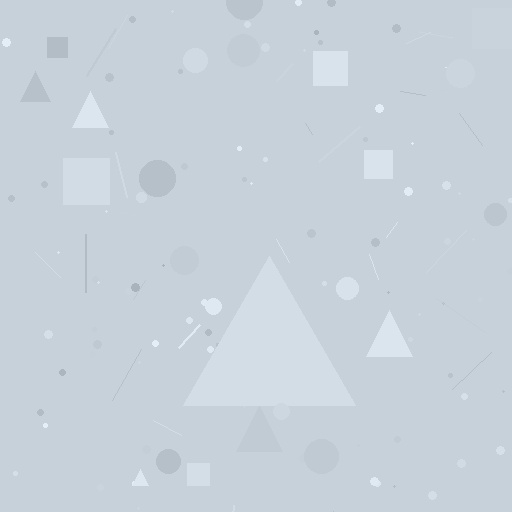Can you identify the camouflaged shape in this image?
The camouflaged shape is a triangle.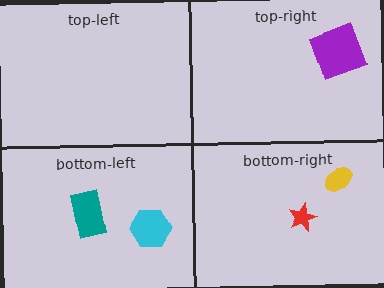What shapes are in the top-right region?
The purple square.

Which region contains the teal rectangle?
The bottom-left region.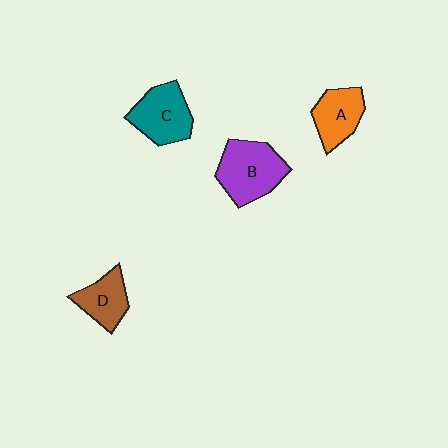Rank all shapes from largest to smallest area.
From largest to smallest: B (purple), C (teal), A (orange), D (brown).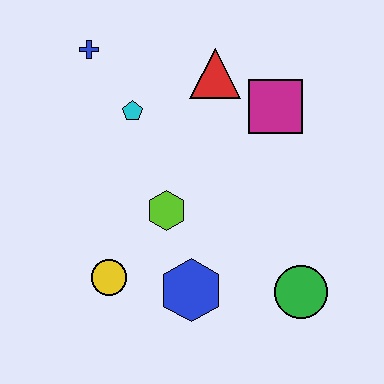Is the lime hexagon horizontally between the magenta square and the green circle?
No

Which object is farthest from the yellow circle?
The magenta square is farthest from the yellow circle.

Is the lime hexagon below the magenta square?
Yes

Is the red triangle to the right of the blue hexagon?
Yes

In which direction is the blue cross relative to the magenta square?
The blue cross is to the left of the magenta square.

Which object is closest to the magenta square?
The red triangle is closest to the magenta square.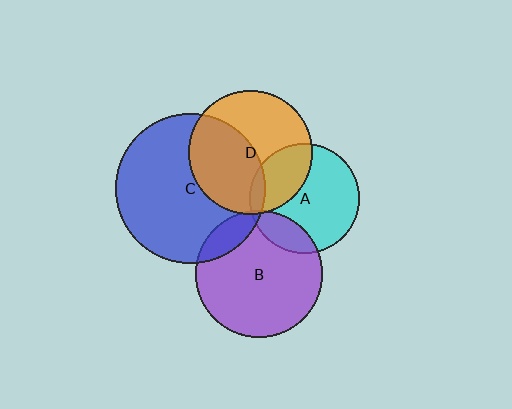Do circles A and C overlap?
Yes.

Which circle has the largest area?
Circle C (blue).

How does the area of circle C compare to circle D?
Approximately 1.5 times.